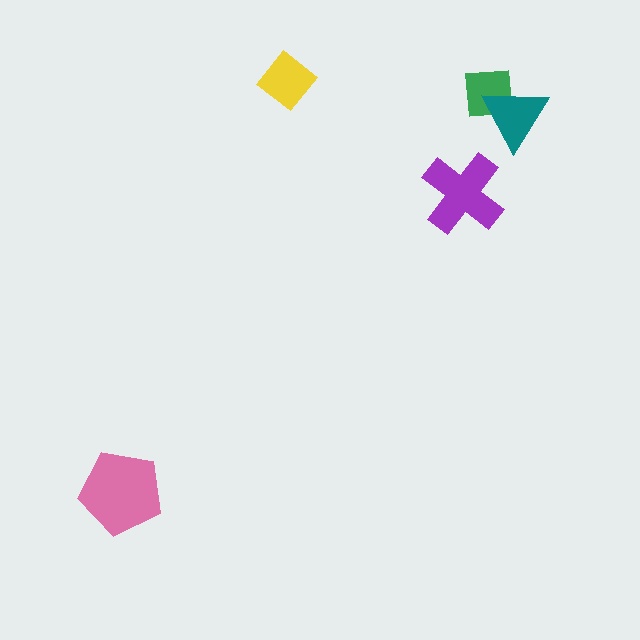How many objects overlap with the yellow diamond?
0 objects overlap with the yellow diamond.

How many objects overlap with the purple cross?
0 objects overlap with the purple cross.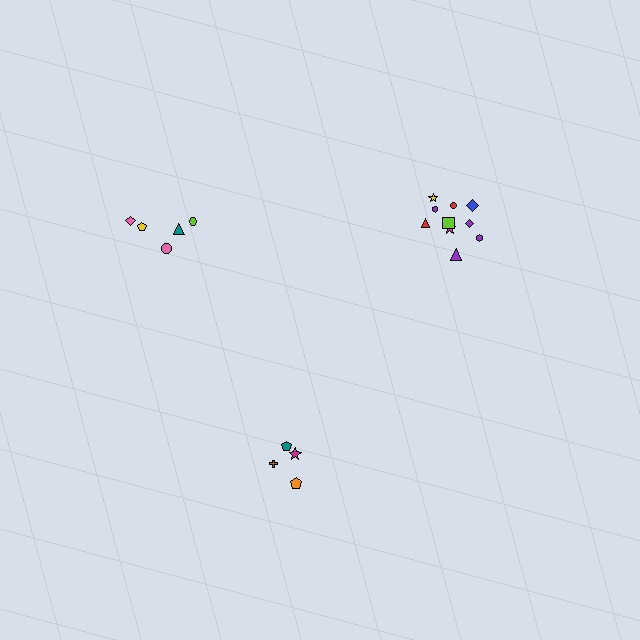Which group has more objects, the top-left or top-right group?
The top-right group.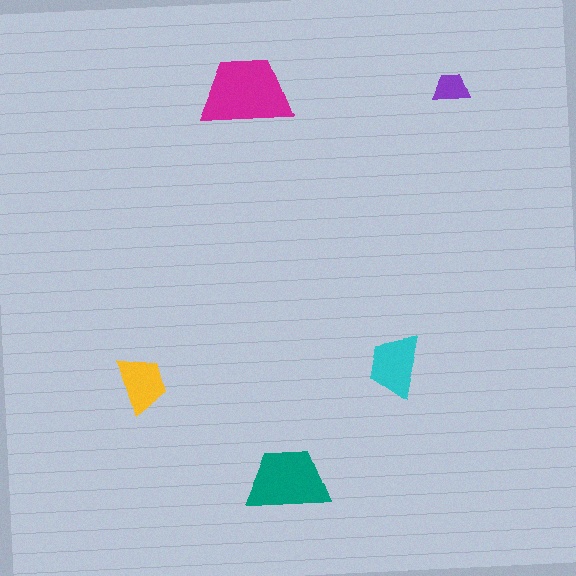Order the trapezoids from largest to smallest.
the magenta one, the teal one, the cyan one, the yellow one, the purple one.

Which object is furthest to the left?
The yellow trapezoid is leftmost.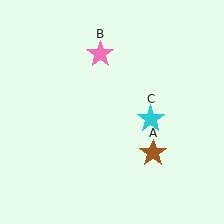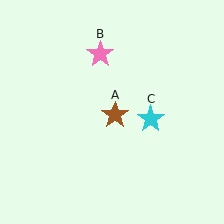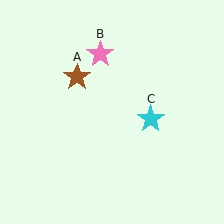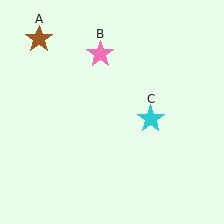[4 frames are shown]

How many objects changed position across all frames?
1 object changed position: brown star (object A).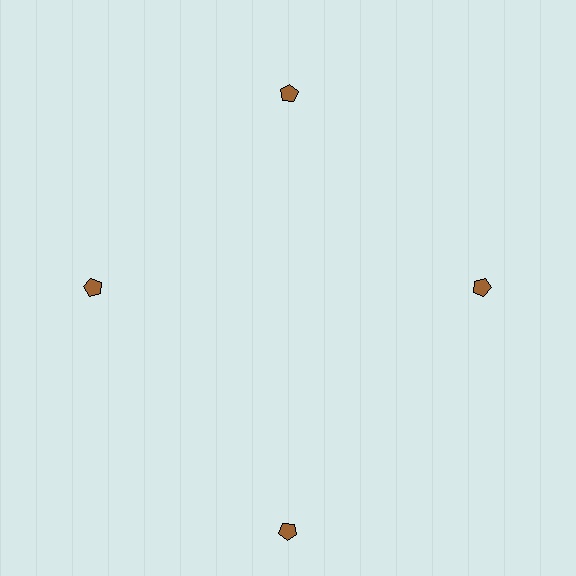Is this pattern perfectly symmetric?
No. The 4 brown pentagons are arranged in a ring, but one element near the 6 o'clock position is pushed outward from the center, breaking the 4-fold rotational symmetry.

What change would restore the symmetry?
The symmetry would be restored by moving it inward, back onto the ring so that all 4 pentagons sit at equal angles and equal distance from the center.